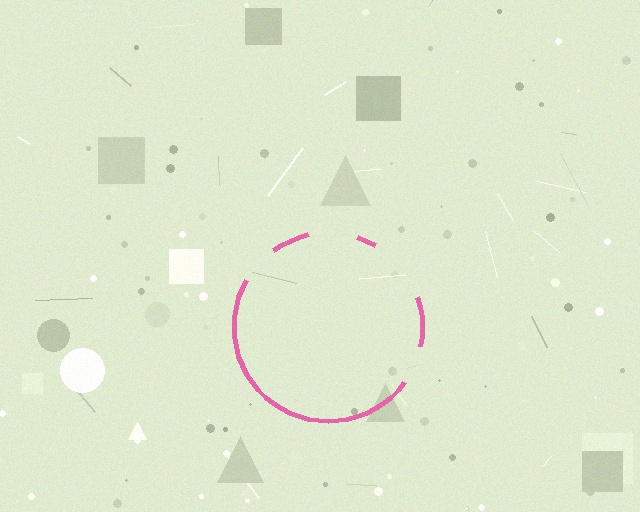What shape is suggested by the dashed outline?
The dashed outline suggests a circle.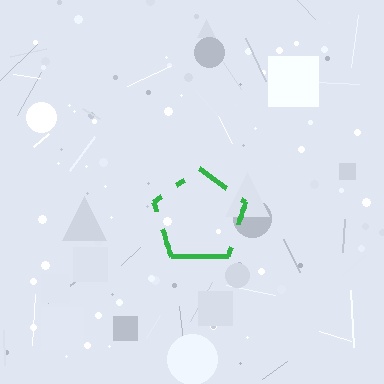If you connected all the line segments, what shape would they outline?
They would outline a pentagon.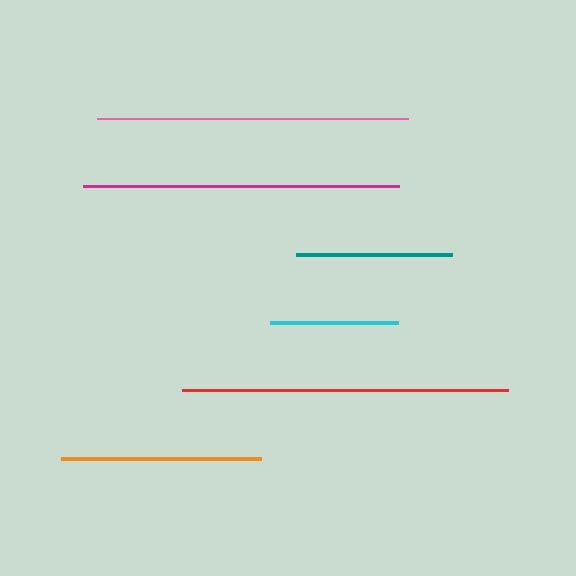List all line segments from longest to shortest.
From longest to shortest: red, magenta, pink, orange, teal, cyan.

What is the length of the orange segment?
The orange segment is approximately 199 pixels long.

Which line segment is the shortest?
The cyan line is the shortest at approximately 128 pixels.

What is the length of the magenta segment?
The magenta segment is approximately 316 pixels long.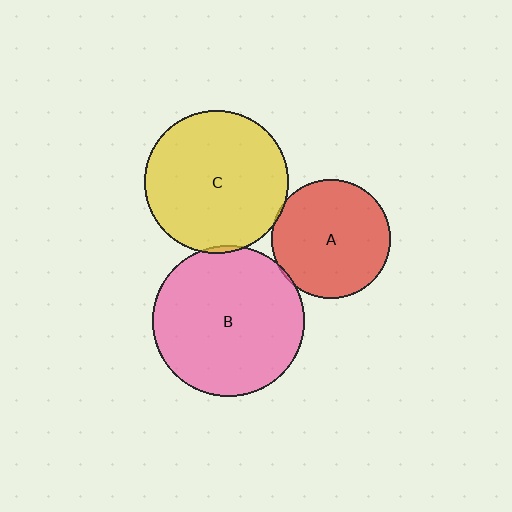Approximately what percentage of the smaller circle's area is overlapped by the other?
Approximately 5%.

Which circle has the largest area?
Circle B (pink).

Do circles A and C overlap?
Yes.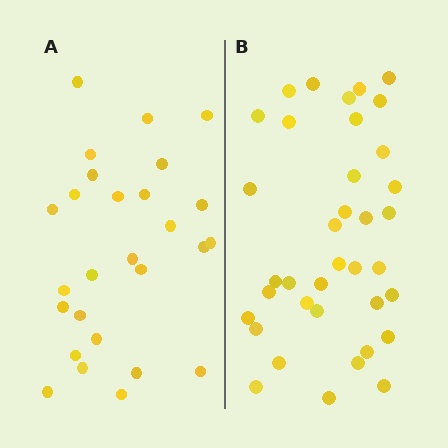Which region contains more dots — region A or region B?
Region B (the right region) has more dots.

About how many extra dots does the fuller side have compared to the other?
Region B has roughly 10 or so more dots than region A.